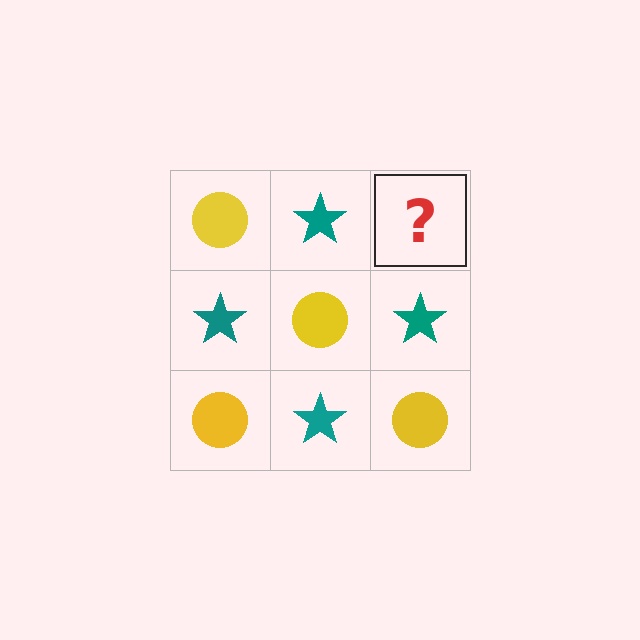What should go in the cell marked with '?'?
The missing cell should contain a yellow circle.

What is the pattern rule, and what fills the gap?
The rule is that it alternates yellow circle and teal star in a checkerboard pattern. The gap should be filled with a yellow circle.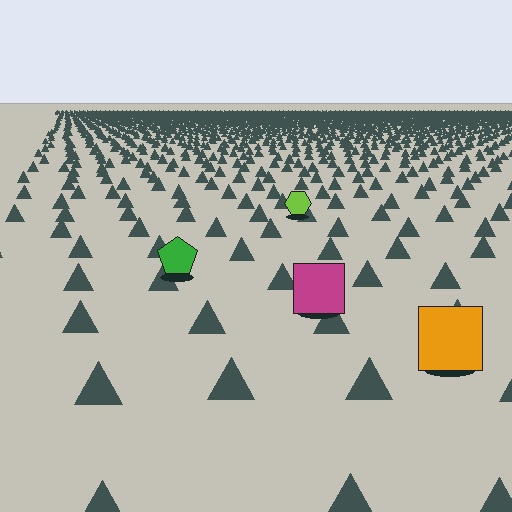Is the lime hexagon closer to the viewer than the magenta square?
No. The magenta square is closer — you can tell from the texture gradient: the ground texture is coarser near it.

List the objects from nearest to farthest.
From nearest to farthest: the orange square, the magenta square, the green pentagon, the lime hexagon.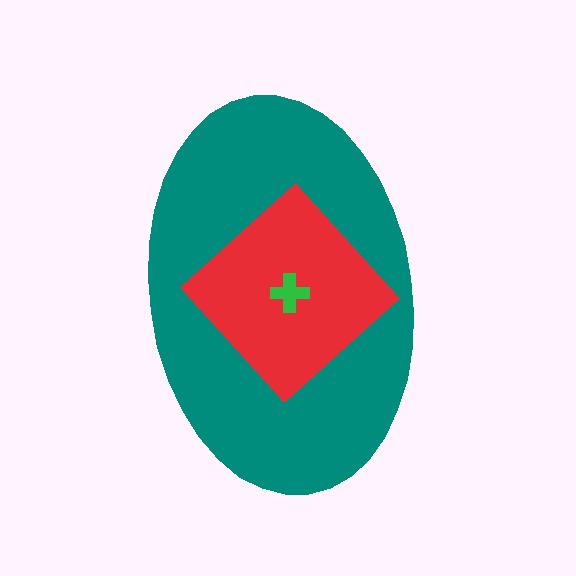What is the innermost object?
The green cross.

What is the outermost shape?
The teal ellipse.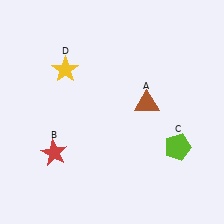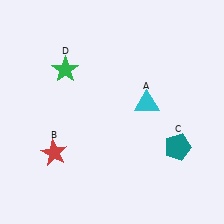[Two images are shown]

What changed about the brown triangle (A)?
In Image 1, A is brown. In Image 2, it changed to cyan.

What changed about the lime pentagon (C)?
In Image 1, C is lime. In Image 2, it changed to teal.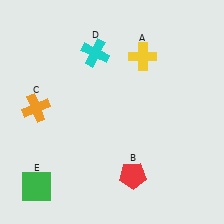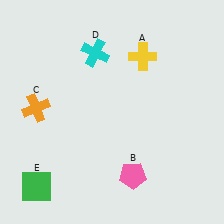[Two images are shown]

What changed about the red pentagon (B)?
In Image 1, B is red. In Image 2, it changed to pink.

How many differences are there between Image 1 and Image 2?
There is 1 difference between the two images.